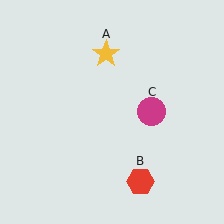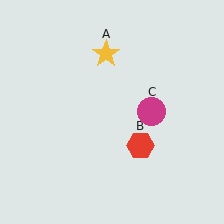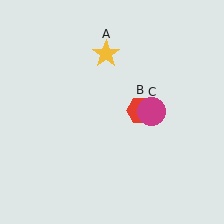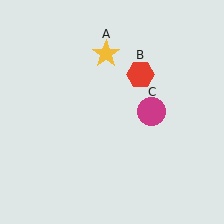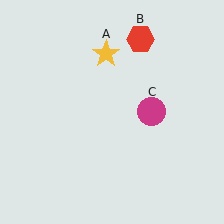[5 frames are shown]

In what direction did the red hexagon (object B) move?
The red hexagon (object B) moved up.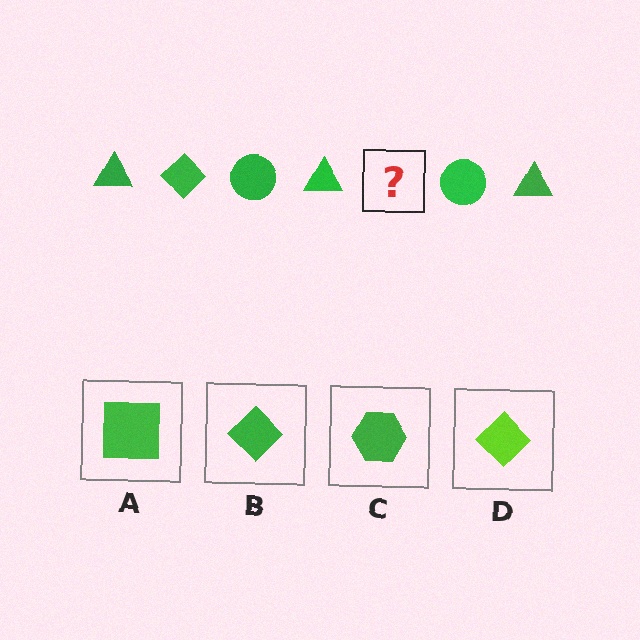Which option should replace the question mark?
Option B.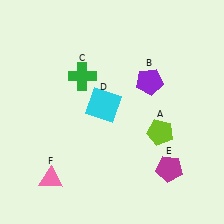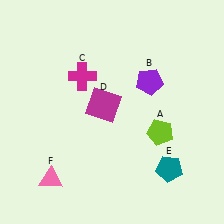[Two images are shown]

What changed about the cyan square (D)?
In Image 1, D is cyan. In Image 2, it changed to magenta.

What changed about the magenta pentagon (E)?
In Image 1, E is magenta. In Image 2, it changed to teal.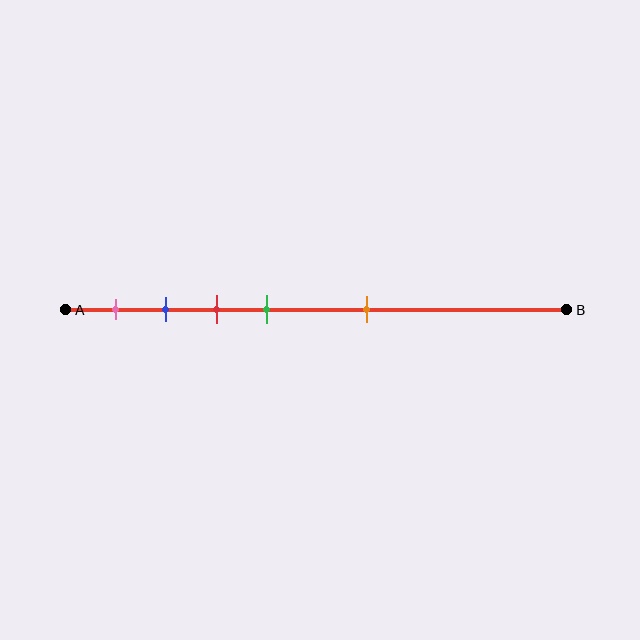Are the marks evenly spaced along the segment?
No, the marks are not evenly spaced.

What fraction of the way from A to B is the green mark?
The green mark is approximately 40% (0.4) of the way from A to B.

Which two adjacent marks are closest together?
The blue and red marks are the closest adjacent pair.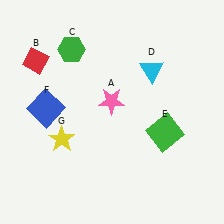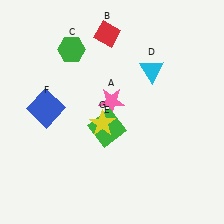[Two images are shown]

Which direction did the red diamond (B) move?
The red diamond (B) moved right.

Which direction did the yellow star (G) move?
The yellow star (G) moved right.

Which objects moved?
The objects that moved are: the red diamond (B), the green square (E), the yellow star (G).